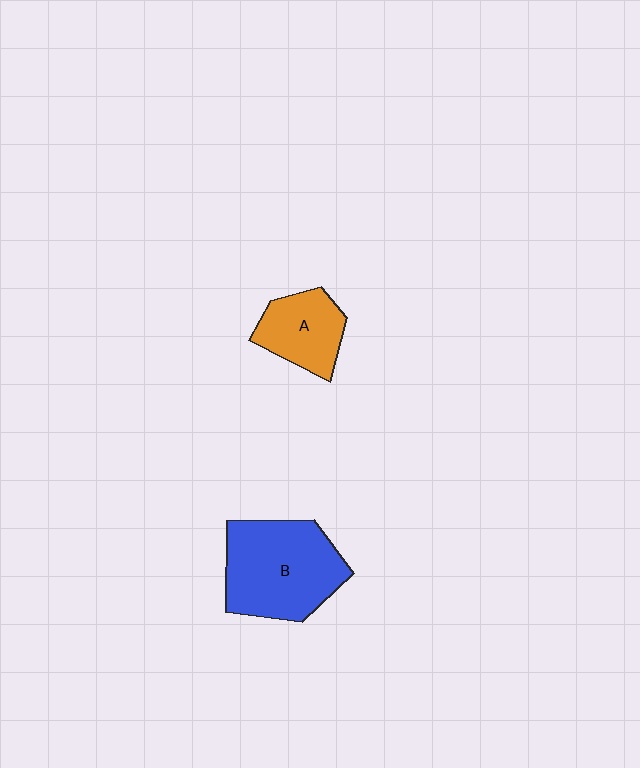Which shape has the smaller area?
Shape A (orange).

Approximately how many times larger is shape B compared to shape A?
Approximately 1.8 times.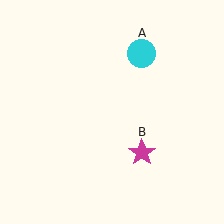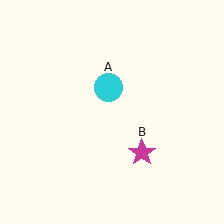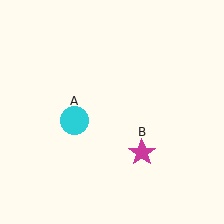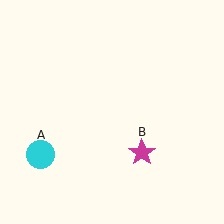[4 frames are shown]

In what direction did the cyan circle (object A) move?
The cyan circle (object A) moved down and to the left.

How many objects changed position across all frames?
1 object changed position: cyan circle (object A).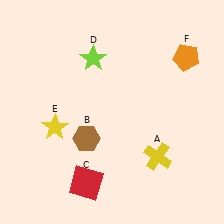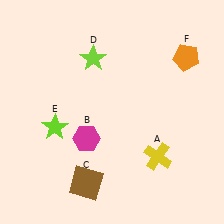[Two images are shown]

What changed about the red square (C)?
In Image 1, C is red. In Image 2, it changed to brown.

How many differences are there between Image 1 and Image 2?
There are 3 differences between the two images.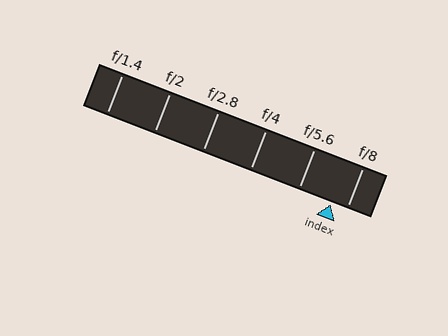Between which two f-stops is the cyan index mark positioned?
The index mark is between f/5.6 and f/8.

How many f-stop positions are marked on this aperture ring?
There are 6 f-stop positions marked.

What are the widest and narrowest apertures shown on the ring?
The widest aperture shown is f/1.4 and the narrowest is f/8.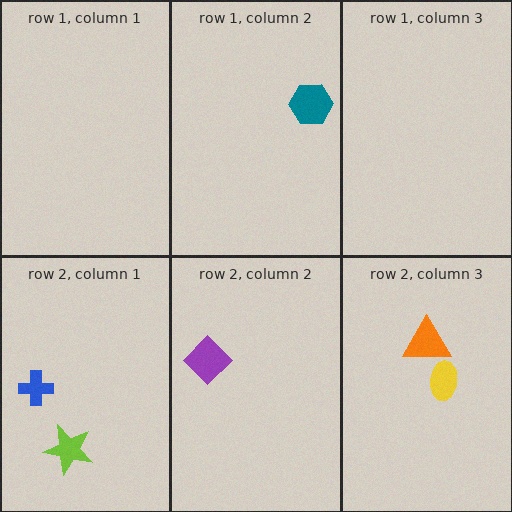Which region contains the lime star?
The row 2, column 1 region.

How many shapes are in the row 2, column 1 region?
2.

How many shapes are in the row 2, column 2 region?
1.